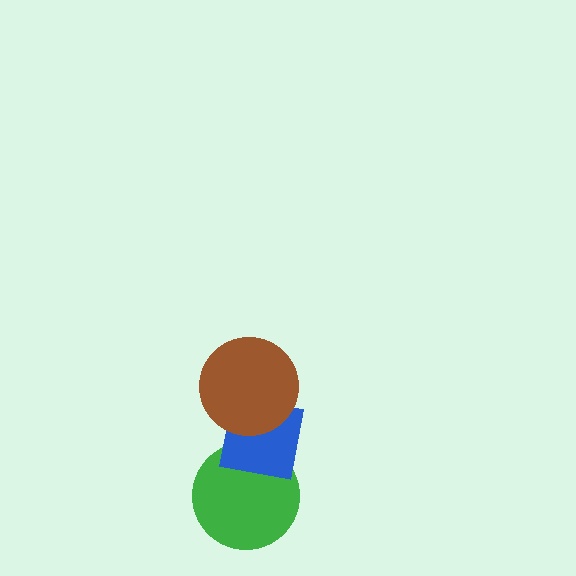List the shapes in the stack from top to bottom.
From top to bottom: the brown circle, the blue square, the green circle.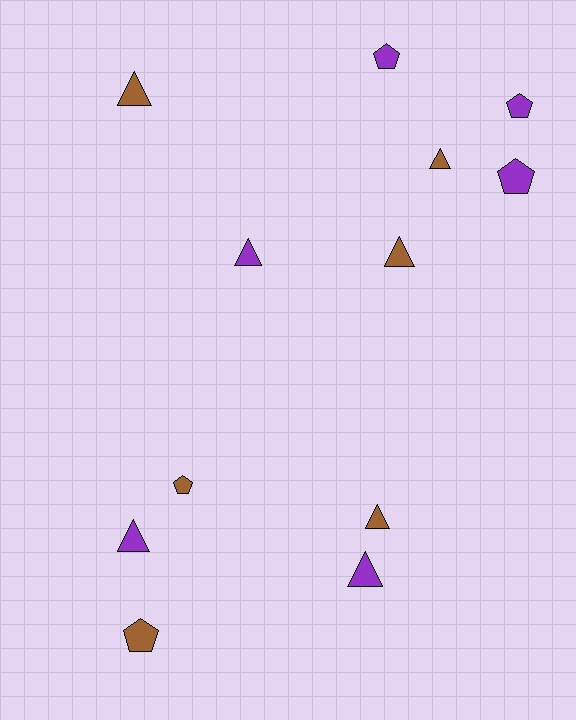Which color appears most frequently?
Brown, with 6 objects.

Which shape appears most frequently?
Triangle, with 7 objects.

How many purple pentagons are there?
There are 3 purple pentagons.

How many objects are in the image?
There are 12 objects.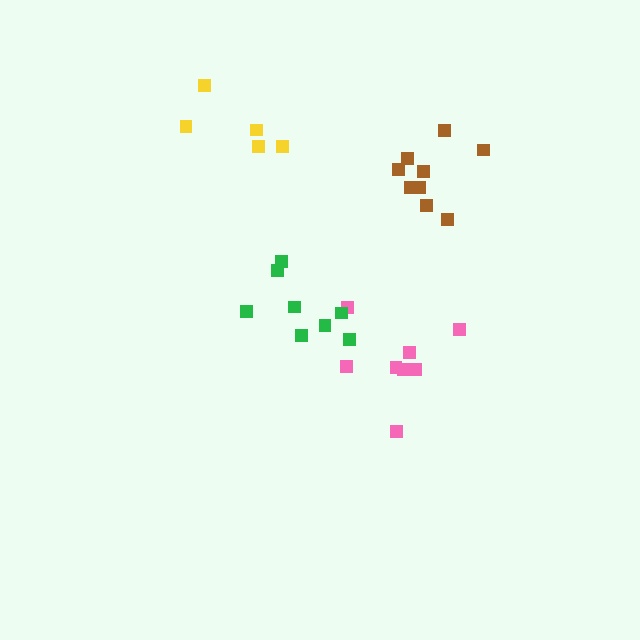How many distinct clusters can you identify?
There are 4 distinct clusters.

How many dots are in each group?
Group 1: 8 dots, Group 2: 8 dots, Group 3: 5 dots, Group 4: 9 dots (30 total).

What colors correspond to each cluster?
The clusters are colored: pink, green, yellow, brown.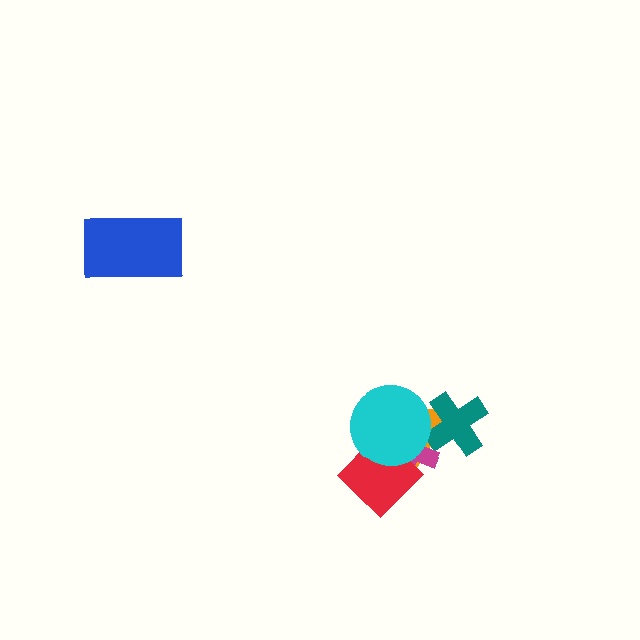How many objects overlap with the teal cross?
2 objects overlap with the teal cross.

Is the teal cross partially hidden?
Yes, it is partially covered by another shape.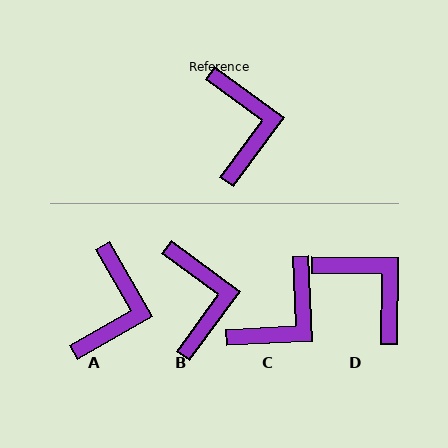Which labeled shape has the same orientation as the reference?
B.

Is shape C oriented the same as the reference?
No, it is off by about 51 degrees.